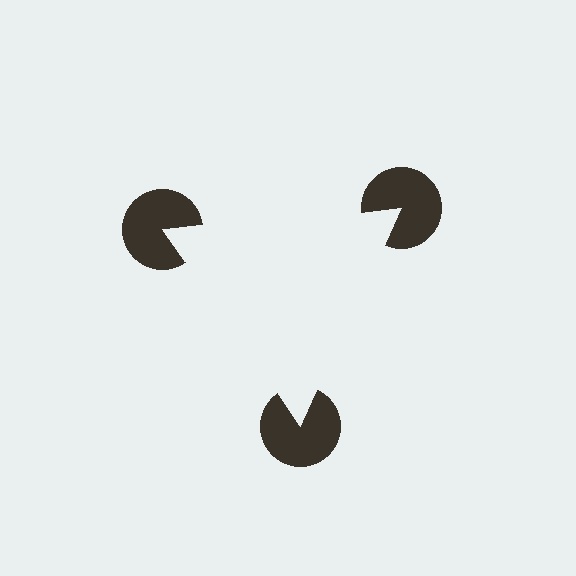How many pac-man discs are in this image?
There are 3 — one at each vertex of the illusory triangle.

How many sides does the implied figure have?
3 sides.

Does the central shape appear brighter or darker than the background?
It typically appears slightly brighter than the background, even though no actual brightness change is drawn.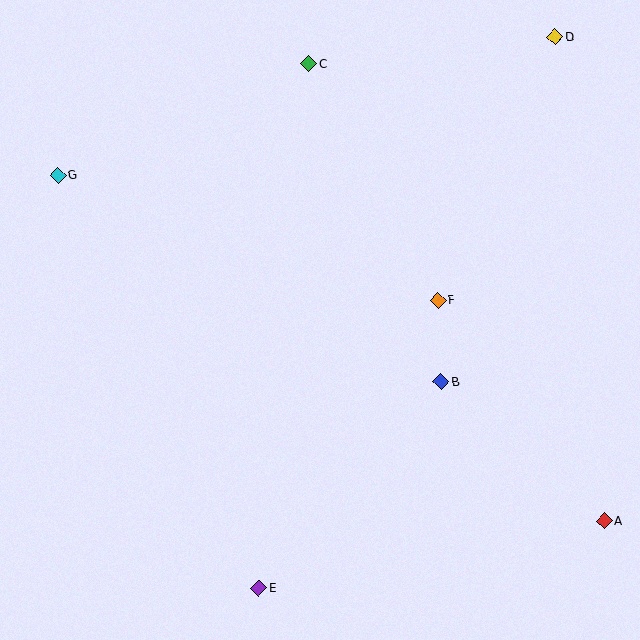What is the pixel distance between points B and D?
The distance between B and D is 363 pixels.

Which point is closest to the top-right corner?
Point D is closest to the top-right corner.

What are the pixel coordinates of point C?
Point C is at (309, 64).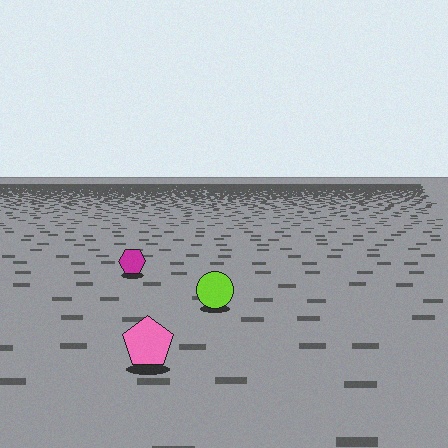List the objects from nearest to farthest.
From nearest to farthest: the pink pentagon, the lime circle, the magenta hexagon.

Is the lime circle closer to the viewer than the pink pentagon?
No. The pink pentagon is closer — you can tell from the texture gradient: the ground texture is coarser near it.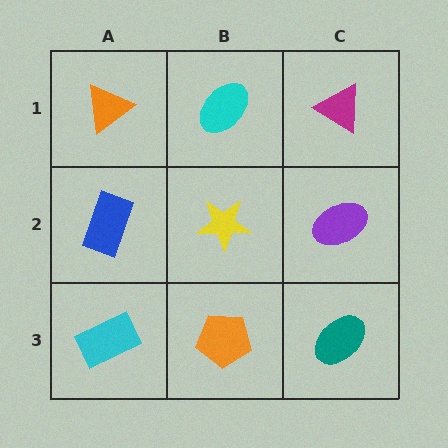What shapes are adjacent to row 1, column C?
A purple ellipse (row 2, column C), a cyan ellipse (row 1, column B).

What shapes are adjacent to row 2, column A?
An orange triangle (row 1, column A), a cyan rectangle (row 3, column A), a yellow star (row 2, column B).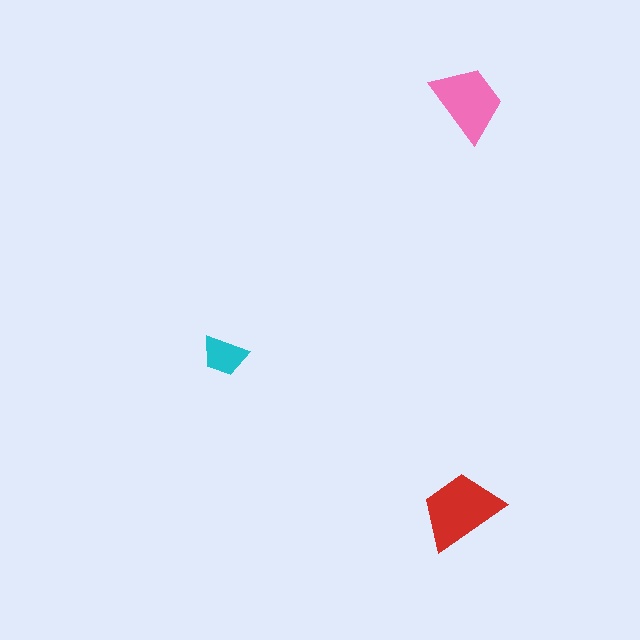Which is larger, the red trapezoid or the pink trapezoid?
The red one.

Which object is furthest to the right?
The pink trapezoid is rightmost.